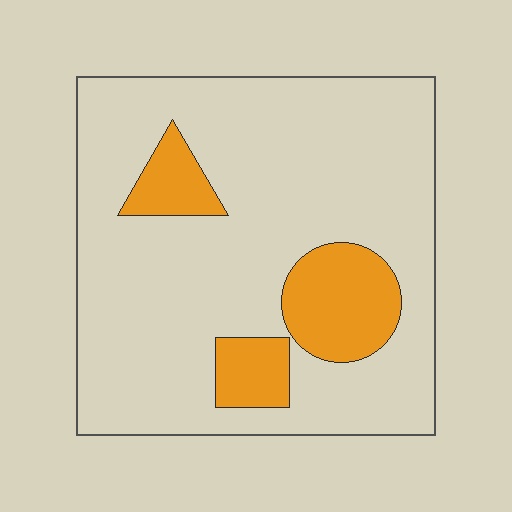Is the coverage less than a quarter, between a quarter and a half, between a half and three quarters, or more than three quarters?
Less than a quarter.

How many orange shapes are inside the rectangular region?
3.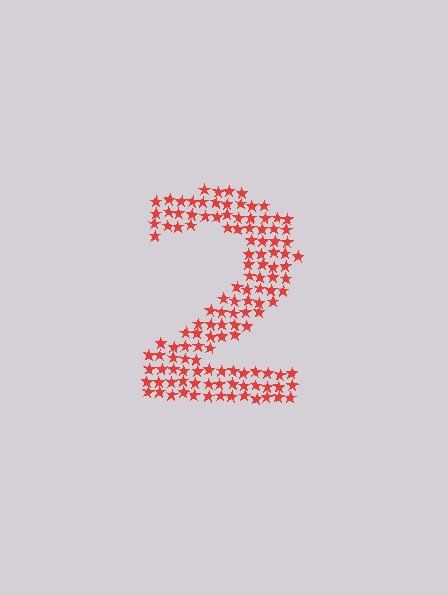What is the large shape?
The large shape is the digit 2.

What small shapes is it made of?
It is made of small stars.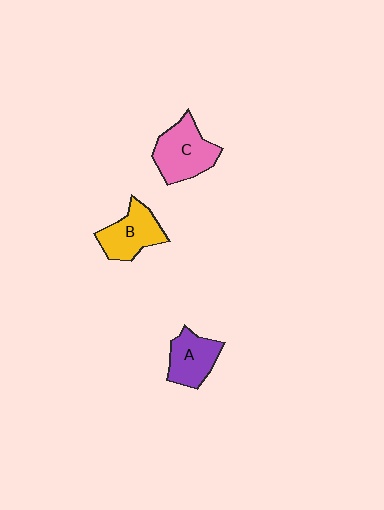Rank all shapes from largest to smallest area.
From largest to smallest: C (pink), B (yellow), A (purple).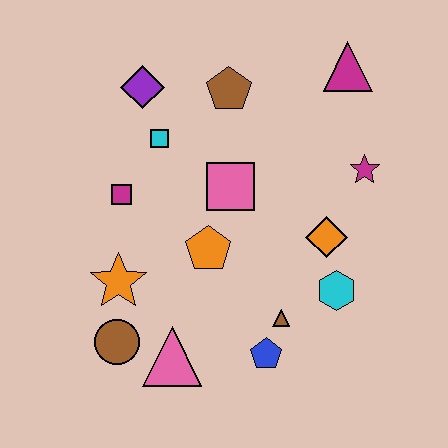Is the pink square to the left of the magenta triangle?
Yes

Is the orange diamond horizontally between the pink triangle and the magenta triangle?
Yes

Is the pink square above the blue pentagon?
Yes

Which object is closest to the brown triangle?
The blue pentagon is closest to the brown triangle.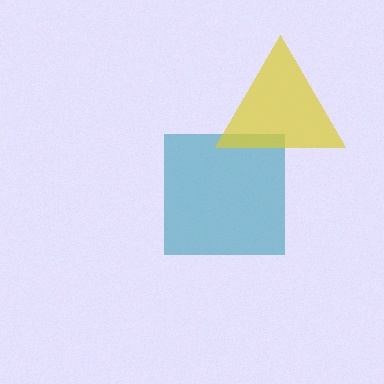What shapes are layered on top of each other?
The layered shapes are: a teal square, a yellow triangle.